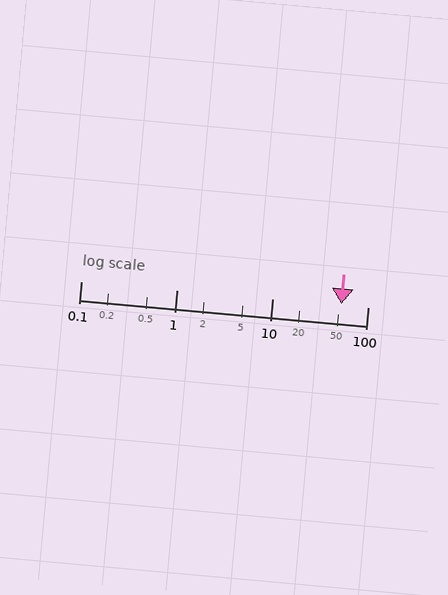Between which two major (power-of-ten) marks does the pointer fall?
The pointer is between 10 and 100.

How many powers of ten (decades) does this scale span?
The scale spans 3 decades, from 0.1 to 100.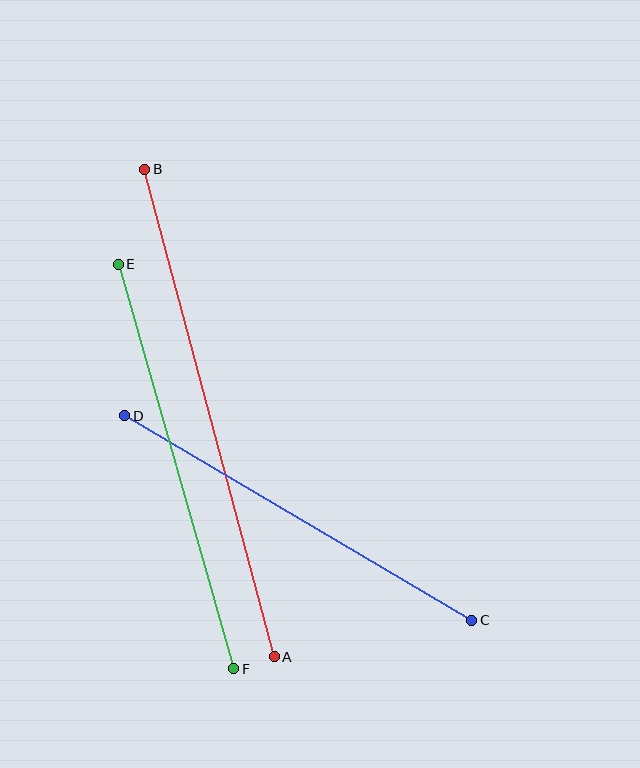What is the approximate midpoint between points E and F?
The midpoint is at approximately (176, 467) pixels.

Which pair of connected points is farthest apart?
Points A and B are farthest apart.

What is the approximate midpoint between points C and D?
The midpoint is at approximately (298, 518) pixels.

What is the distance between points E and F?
The distance is approximately 420 pixels.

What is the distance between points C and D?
The distance is approximately 403 pixels.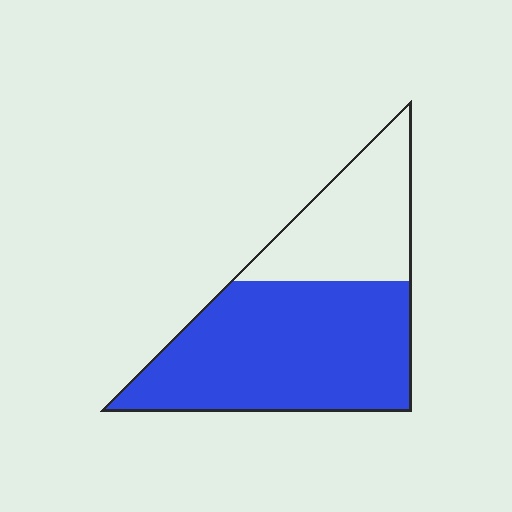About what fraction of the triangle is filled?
About two thirds (2/3).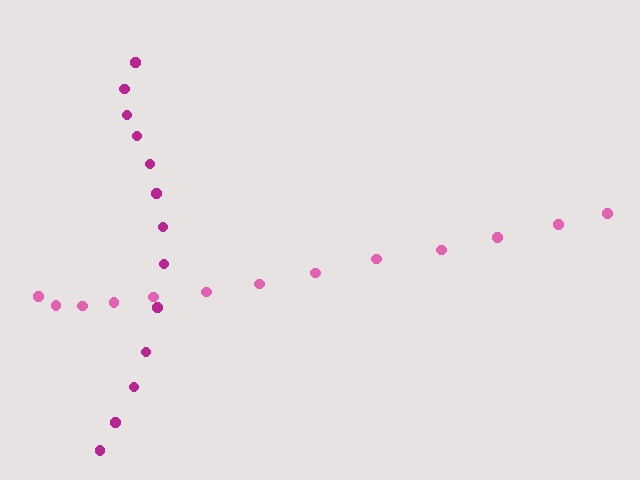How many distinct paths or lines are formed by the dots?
There are 2 distinct paths.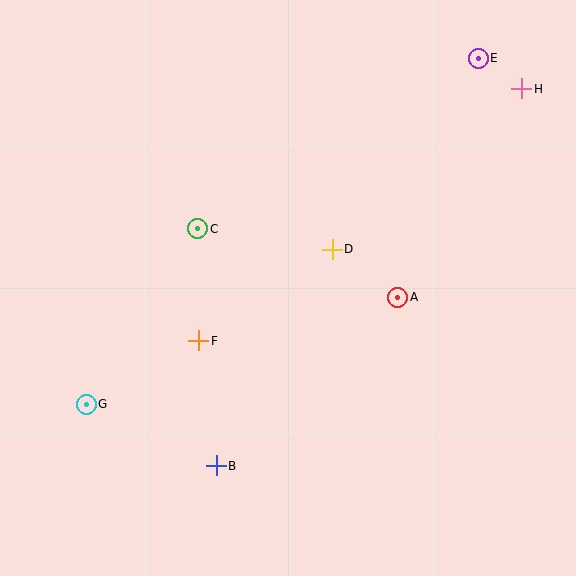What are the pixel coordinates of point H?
Point H is at (522, 89).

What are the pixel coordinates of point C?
Point C is at (198, 229).